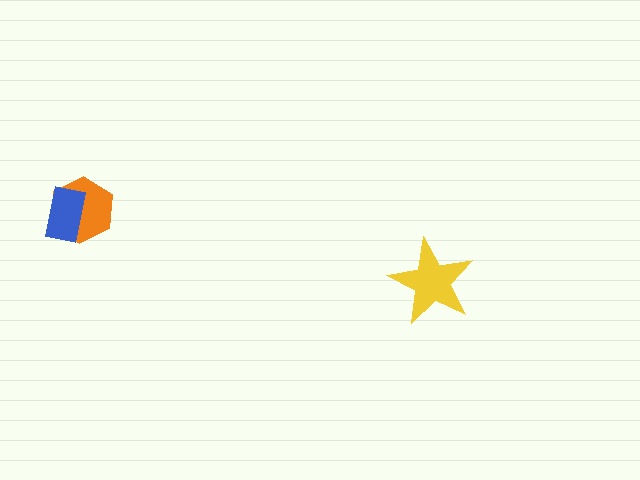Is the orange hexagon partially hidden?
Yes, it is partially covered by another shape.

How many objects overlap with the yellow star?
0 objects overlap with the yellow star.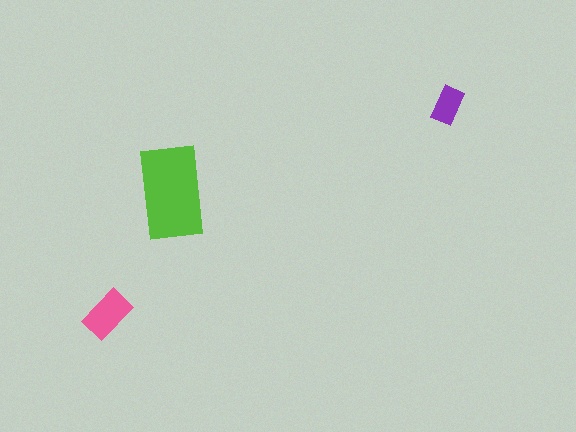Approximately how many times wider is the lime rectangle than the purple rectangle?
About 2.5 times wider.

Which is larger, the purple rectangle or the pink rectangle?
The pink one.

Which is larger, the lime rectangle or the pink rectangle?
The lime one.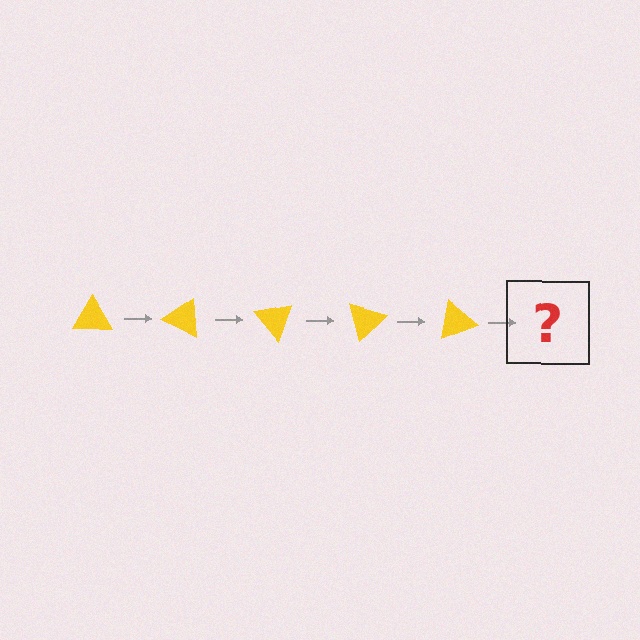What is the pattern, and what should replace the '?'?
The pattern is that the triangle rotates 25 degrees each step. The '?' should be a yellow triangle rotated 125 degrees.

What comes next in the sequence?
The next element should be a yellow triangle rotated 125 degrees.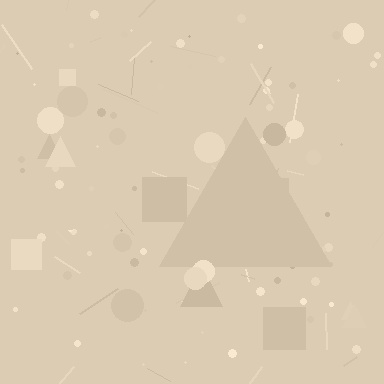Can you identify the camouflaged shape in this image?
The camouflaged shape is a triangle.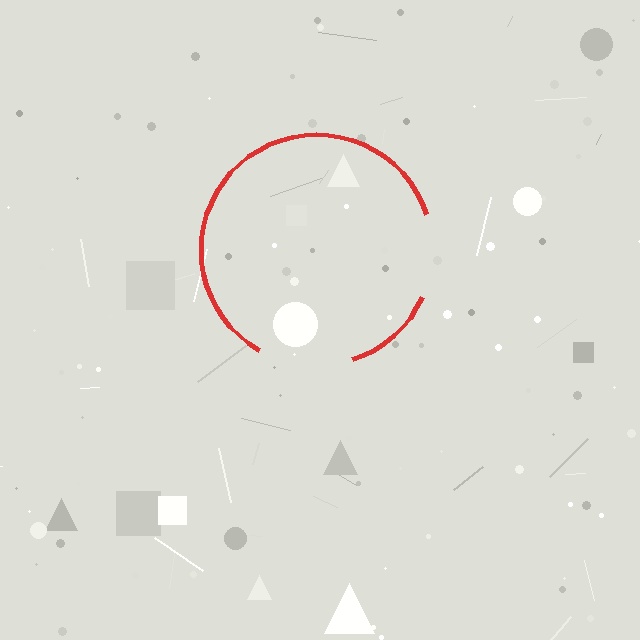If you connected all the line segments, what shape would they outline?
They would outline a circle.